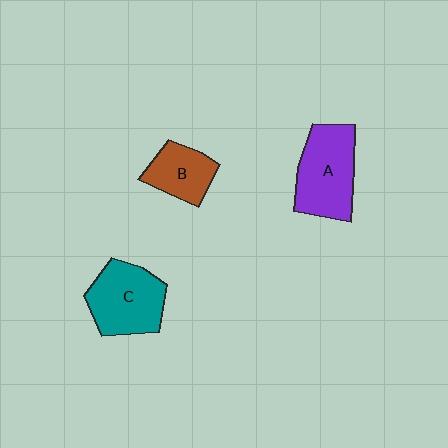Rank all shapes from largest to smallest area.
From largest to smallest: A (purple), C (teal), B (brown).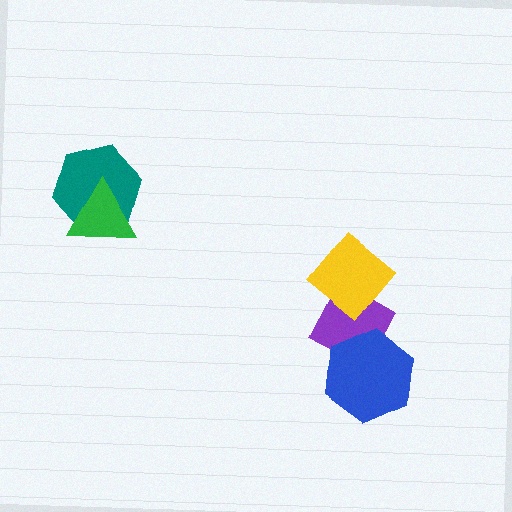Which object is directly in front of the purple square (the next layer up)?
The yellow diamond is directly in front of the purple square.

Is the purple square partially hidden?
Yes, it is partially covered by another shape.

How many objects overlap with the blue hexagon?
1 object overlaps with the blue hexagon.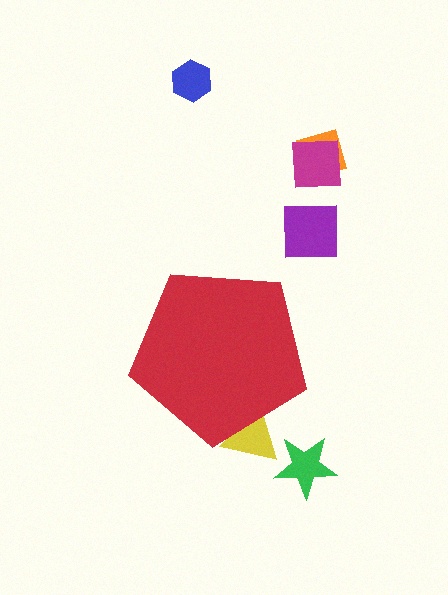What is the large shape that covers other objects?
A red pentagon.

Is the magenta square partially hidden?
No, the magenta square is fully visible.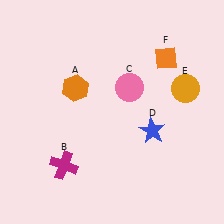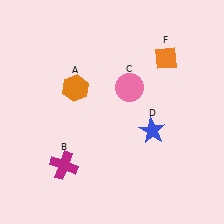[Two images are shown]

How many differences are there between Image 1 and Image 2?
There is 1 difference between the two images.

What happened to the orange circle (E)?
The orange circle (E) was removed in Image 2. It was in the top-right area of Image 1.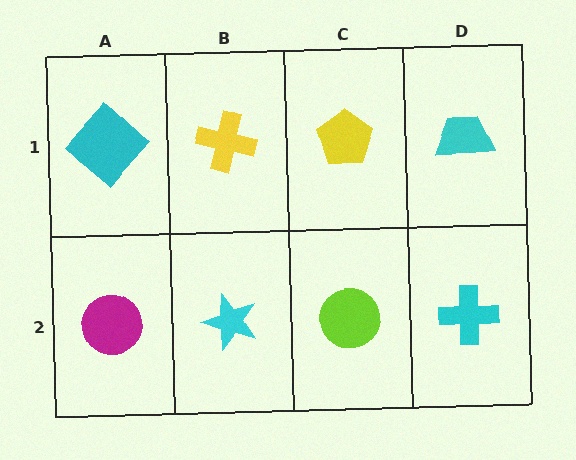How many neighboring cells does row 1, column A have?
2.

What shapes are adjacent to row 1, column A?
A magenta circle (row 2, column A), a yellow cross (row 1, column B).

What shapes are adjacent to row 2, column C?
A yellow pentagon (row 1, column C), a cyan star (row 2, column B), a cyan cross (row 2, column D).